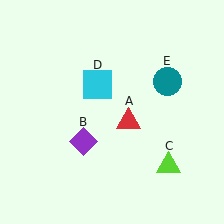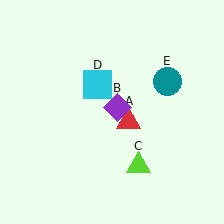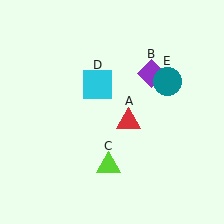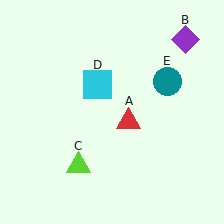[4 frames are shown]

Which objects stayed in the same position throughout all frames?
Red triangle (object A) and cyan square (object D) and teal circle (object E) remained stationary.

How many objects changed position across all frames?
2 objects changed position: purple diamond (object B), lime triangle (object C).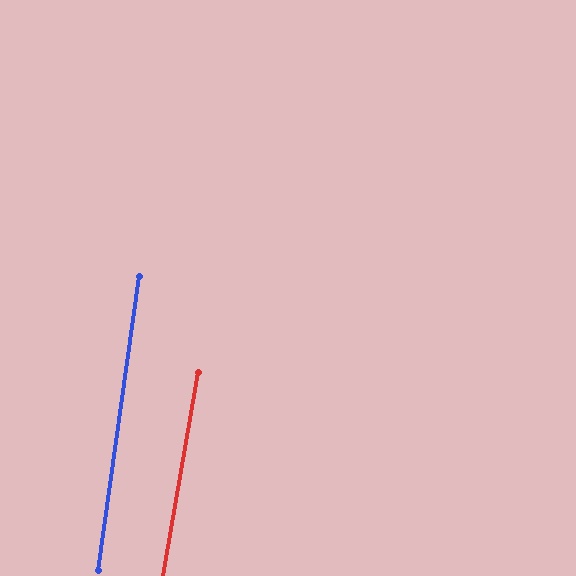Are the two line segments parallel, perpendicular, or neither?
Parallel — their directions differ by only 2.0°.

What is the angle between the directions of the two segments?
Approximately 2 degrees.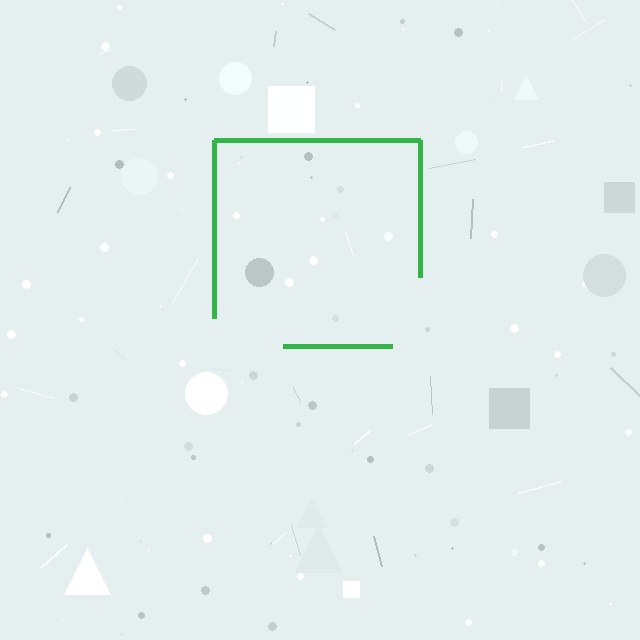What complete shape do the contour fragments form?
The contour fragments form a square.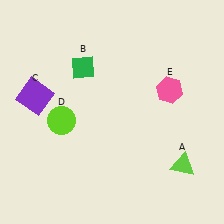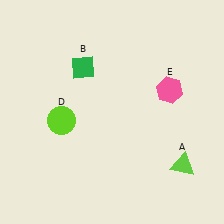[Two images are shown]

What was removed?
The purple square (C) was removed in Image 2.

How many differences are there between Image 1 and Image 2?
There is 1 difference between the two images.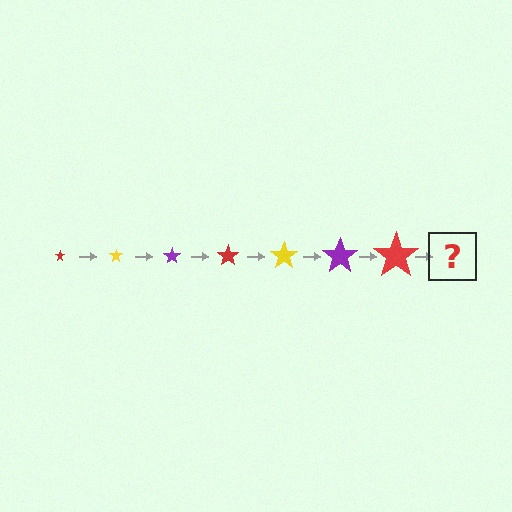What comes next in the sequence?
The next element should be a yellow star, larger than the previous one.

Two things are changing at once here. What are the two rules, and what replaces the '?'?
The two rules are that the star grows larger each step and the color cycles through red, yellow, and purple. The '?' should be a yellow star, larger than the previous one.